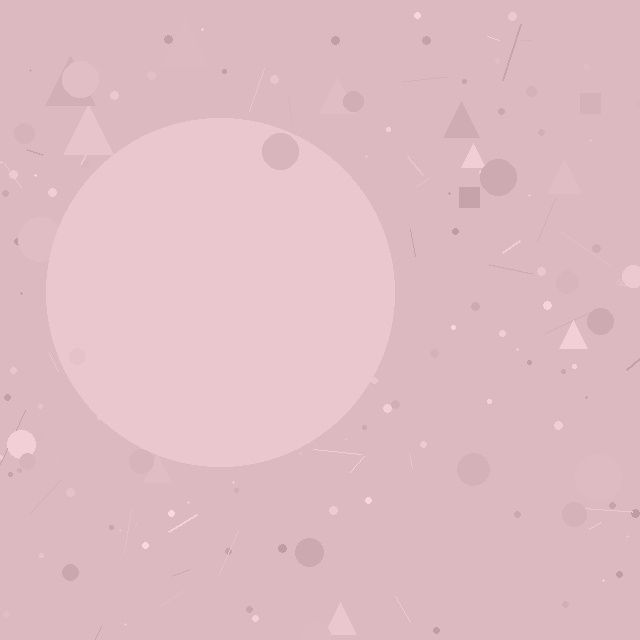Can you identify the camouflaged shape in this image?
The camouflaged shape is a circle.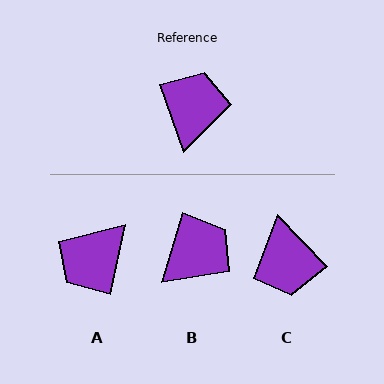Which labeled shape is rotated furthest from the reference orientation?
C, about 156 degrees away.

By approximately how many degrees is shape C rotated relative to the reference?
Approximately 156 degrees clockwise.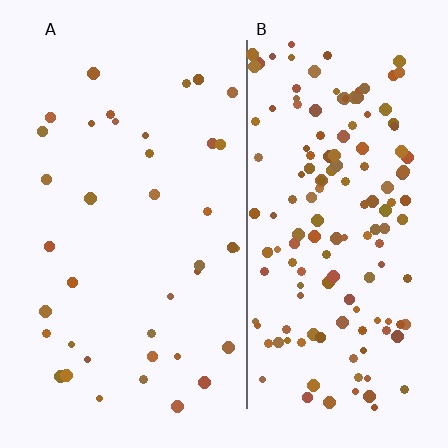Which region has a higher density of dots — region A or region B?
B (the right).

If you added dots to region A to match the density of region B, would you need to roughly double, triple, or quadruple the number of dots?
Approximately quadruple.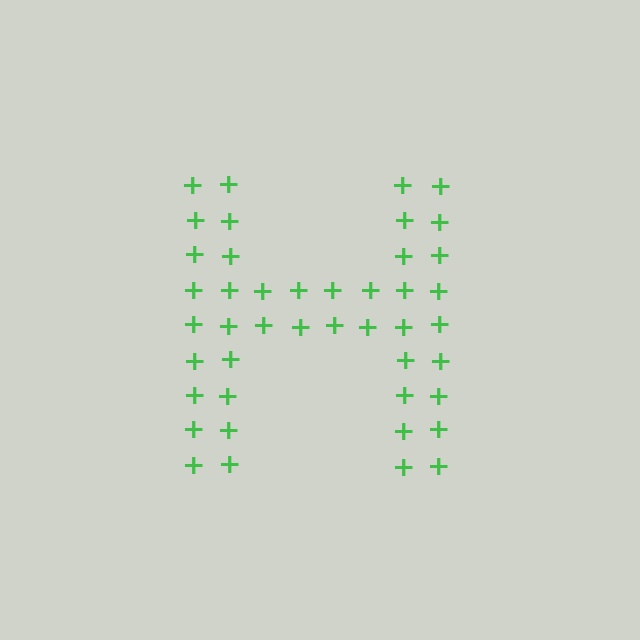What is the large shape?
The large shape is the letter H.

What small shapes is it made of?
It is made of small plus signs.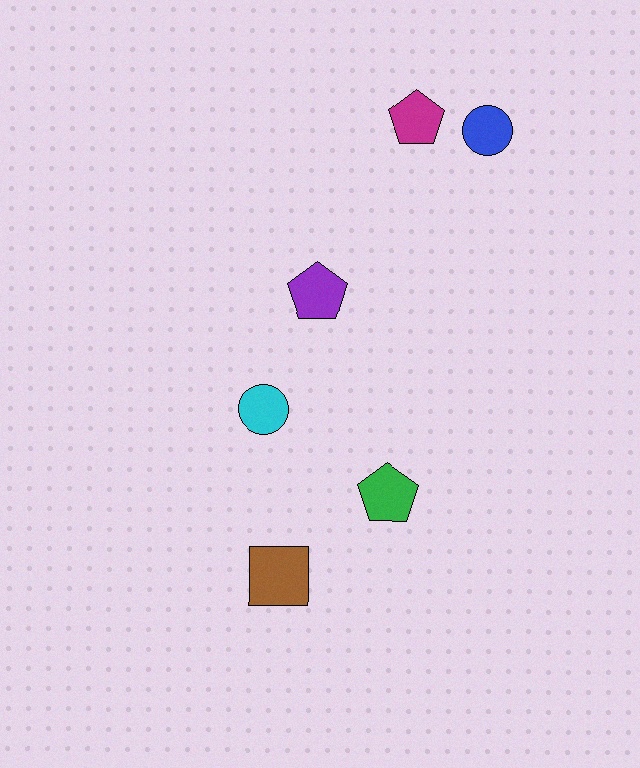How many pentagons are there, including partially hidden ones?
There are 3 pentagons.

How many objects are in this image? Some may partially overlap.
There are 6 objects.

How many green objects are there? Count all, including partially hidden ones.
There is 1 green object.